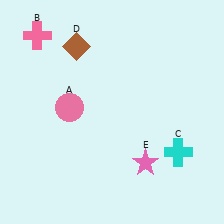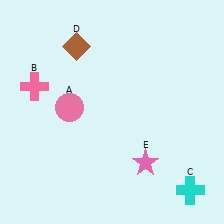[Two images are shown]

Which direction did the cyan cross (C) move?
The cyan cross (C) moved down.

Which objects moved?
The objects that moved are: the pink cross (B), the cyan cross (C).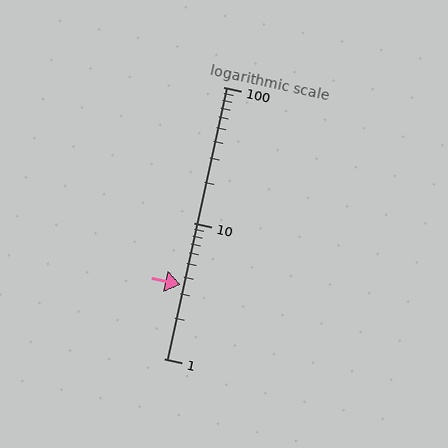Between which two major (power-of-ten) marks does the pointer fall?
The pointer is between 1 and 10.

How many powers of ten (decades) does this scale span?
The scale spans 2 decades, from 1 to 100.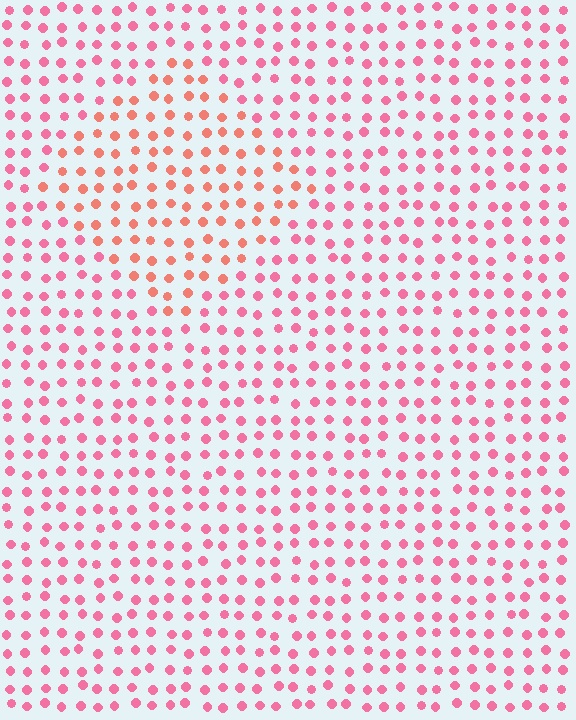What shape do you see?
I see a diamond.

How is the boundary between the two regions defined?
The boundary is defined purely by a slight shift in hue (about 29 degrees). Spacing, size, and orientation are identical on both sides.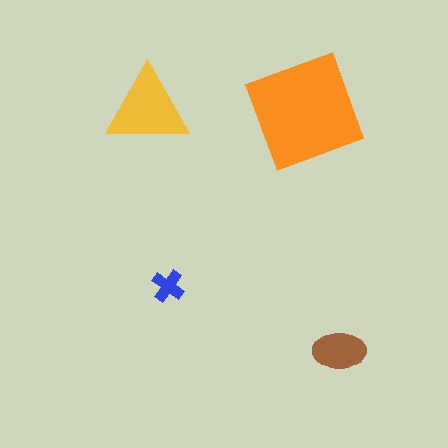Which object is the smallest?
The blue cross.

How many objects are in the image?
There are 4 objects in the image.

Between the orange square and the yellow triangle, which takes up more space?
The orange square.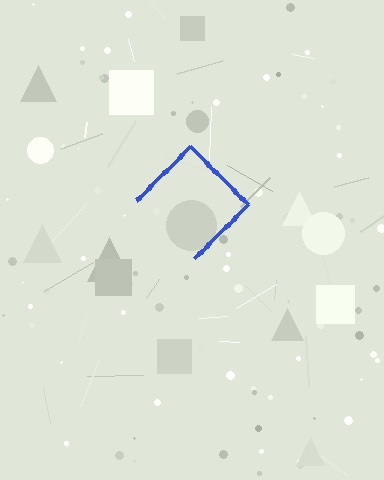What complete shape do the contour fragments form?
The contour fragments form a diamond.